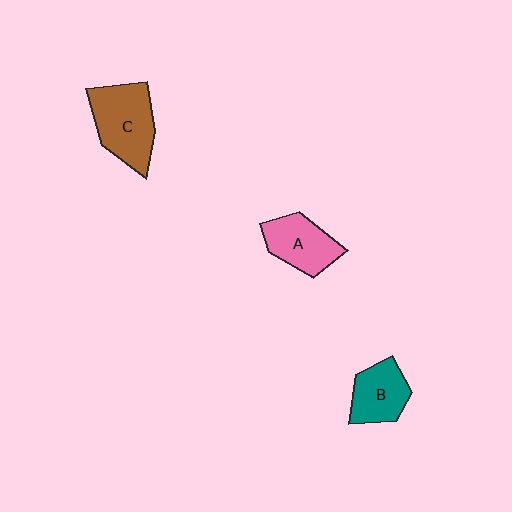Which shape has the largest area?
Shape C (brown).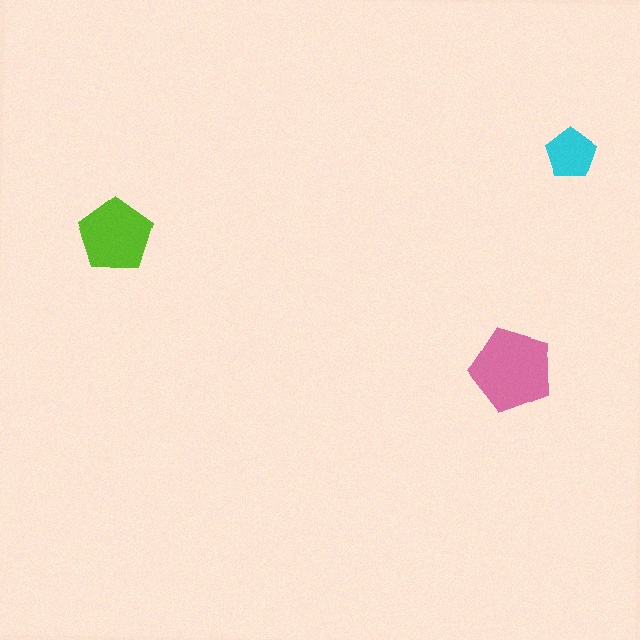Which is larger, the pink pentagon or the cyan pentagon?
The pink one.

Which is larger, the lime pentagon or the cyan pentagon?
The lime one.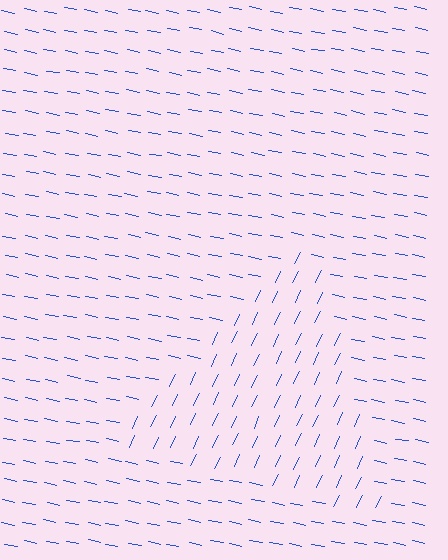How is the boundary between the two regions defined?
The boundary is defined purely by a change in line orientation (approximately 76 degrees difference). All lines are the same color and thickness.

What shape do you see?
I see a triangle.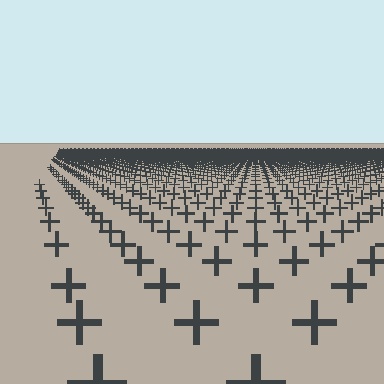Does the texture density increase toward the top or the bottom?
Density increases toward the top.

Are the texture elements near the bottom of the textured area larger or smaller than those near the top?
Larger. Near the bottom, elements are closer to the viewer and appear at a bigger on-screen size.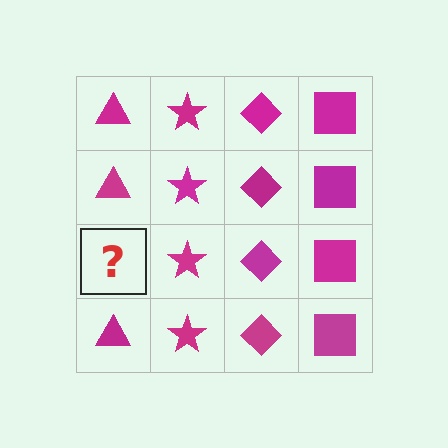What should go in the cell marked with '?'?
The missing cell should contain a magenta triangle.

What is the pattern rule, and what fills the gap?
The rule is that each column has a consistent shape. The gap should be filled with a magenta triangle.